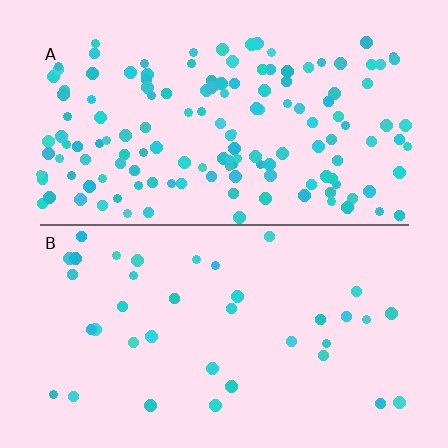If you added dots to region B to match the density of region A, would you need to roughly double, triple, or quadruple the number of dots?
Approximately quadruple.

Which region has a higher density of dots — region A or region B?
A (the top).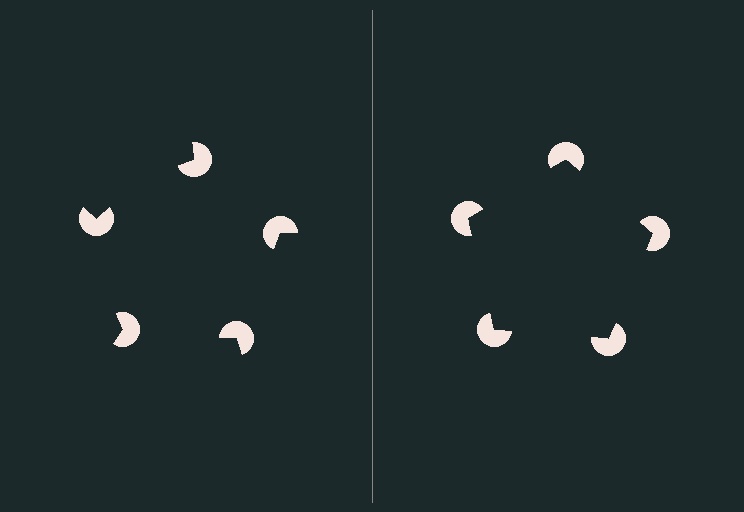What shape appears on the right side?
An illusory pentagon.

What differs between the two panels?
The pac-man discs are positioned identically on both sides; only the wedge orientations differ. On the right they align to a pentagon; on the left they are misaligned.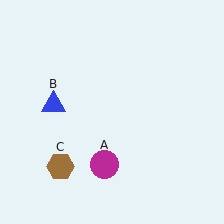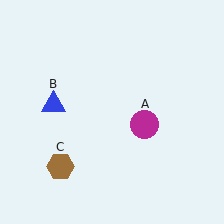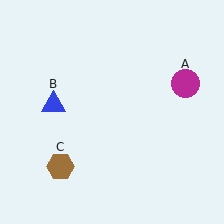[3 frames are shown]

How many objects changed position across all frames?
1 object changed position: magenta circle (object A).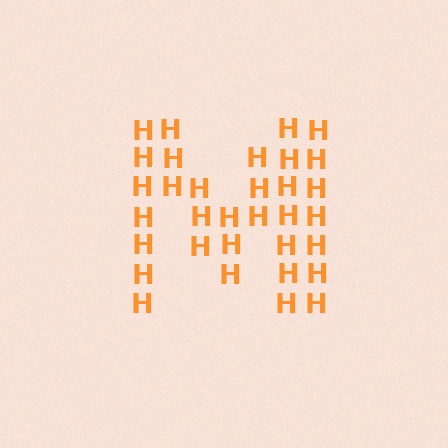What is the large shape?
The large shape is the letter M.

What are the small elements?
The small elements are letter H's.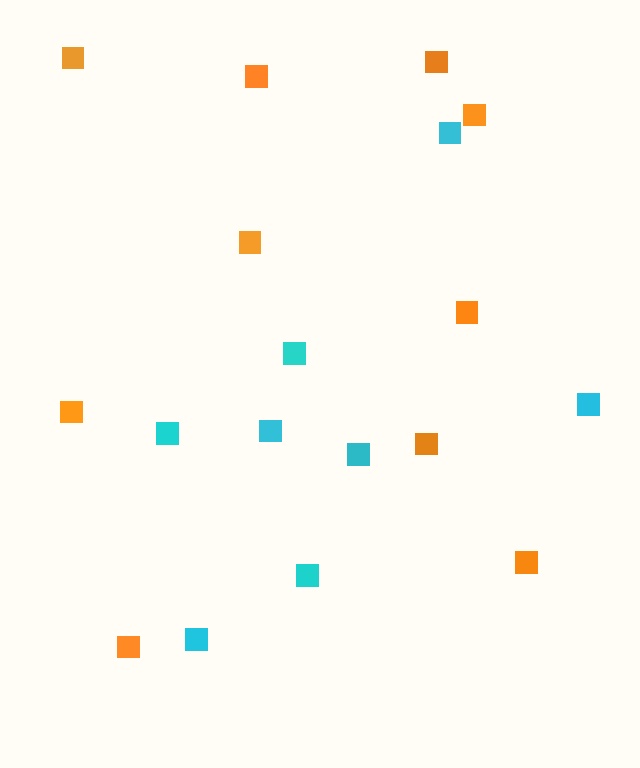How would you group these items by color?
There are 2 groups: one group of cyan squares (8) and one group of orange squares (10).